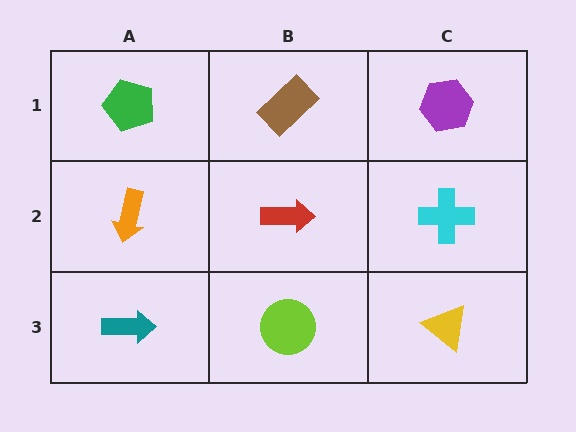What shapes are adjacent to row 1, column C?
A cyan cross (row 2, column C), a brown rectangle (row 1, column B).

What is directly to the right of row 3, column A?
A lime circle.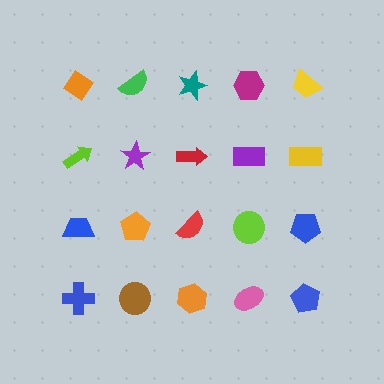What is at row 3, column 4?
A lime circle.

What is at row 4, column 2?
A brown circle.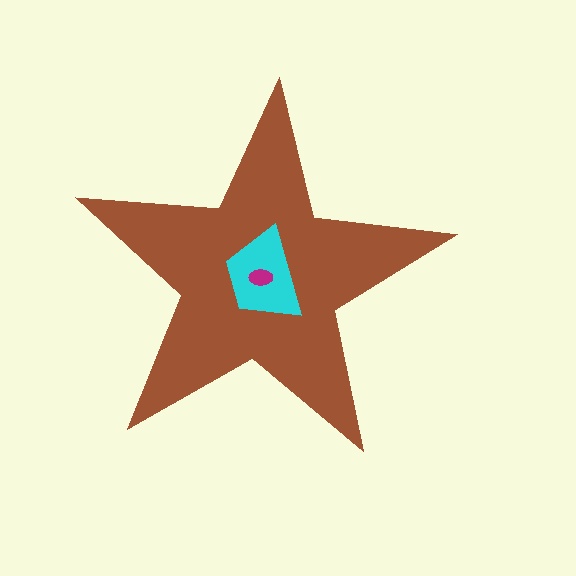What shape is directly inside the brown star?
The cyan trapezoid.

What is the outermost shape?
The brown star.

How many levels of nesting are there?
3.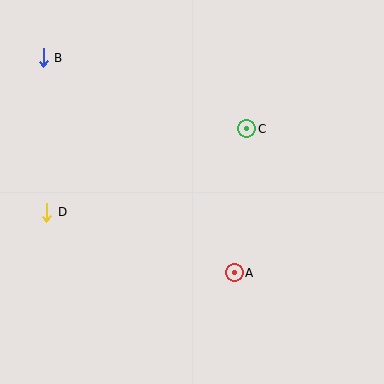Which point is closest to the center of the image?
Point C at (247, 129) is closest to the center.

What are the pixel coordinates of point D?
Point D is at (47, 212).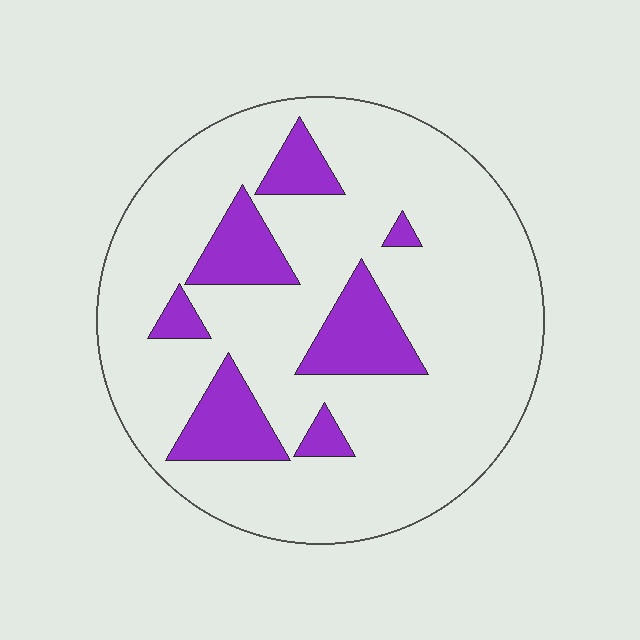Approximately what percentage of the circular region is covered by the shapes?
Approximately 20%.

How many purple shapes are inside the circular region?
7.